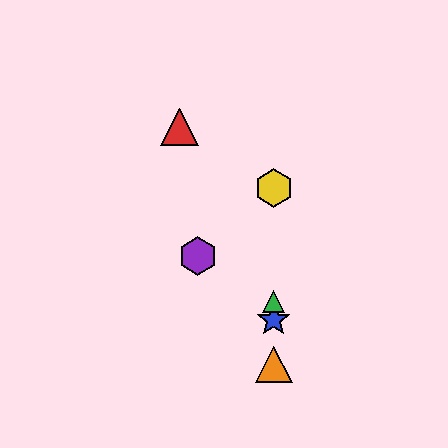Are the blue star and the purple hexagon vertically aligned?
No, the blue star is at x≈274 and the purple hexagon is at x≈198.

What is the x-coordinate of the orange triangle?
The orange triangle is at x≈274.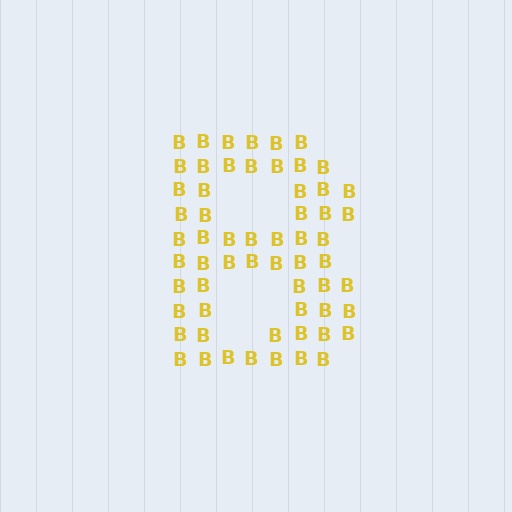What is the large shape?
The large shape is the letter B.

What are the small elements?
The small elements are letter B's.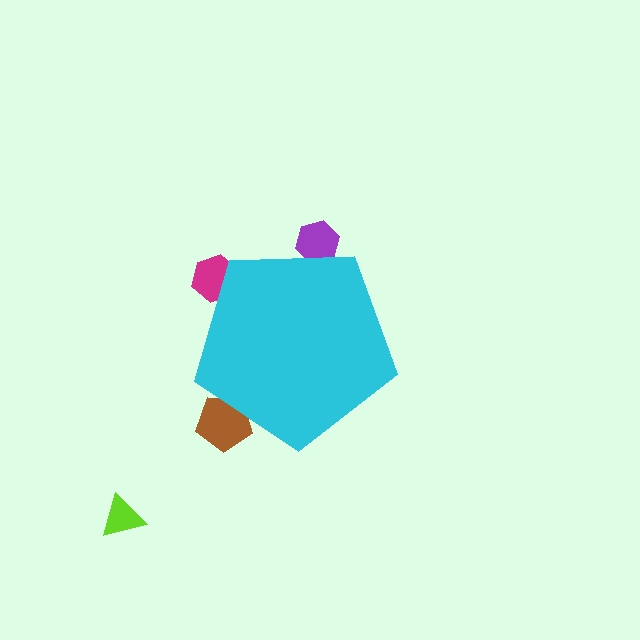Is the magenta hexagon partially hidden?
Yes, the magenta hexagon is partially hidden behind the cyan pentagon.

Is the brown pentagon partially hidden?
Yes, the brown pentagon is partially hidden behind the cyan pentagon.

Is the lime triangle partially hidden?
No, the lime triangle is fully visible.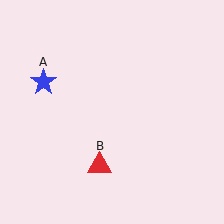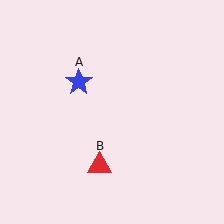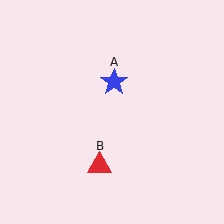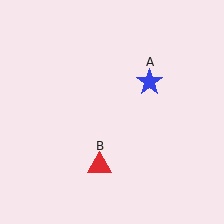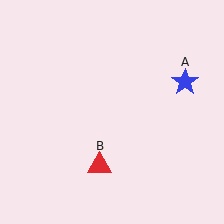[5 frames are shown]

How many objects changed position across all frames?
1 object changed position: blue star (object A).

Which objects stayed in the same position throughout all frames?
Red triangle (object B) remained stationary.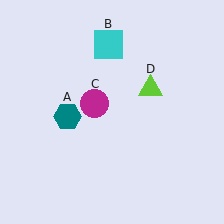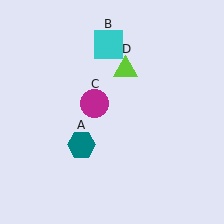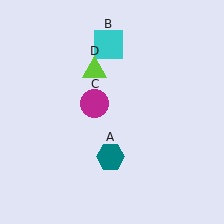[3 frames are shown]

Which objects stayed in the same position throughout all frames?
Cyan square (object B) and magenta circle (object C) remained stationary.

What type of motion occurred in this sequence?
The teal hexagon (object A), lime triangle (object D) rotated counterclockwise around the center of the scene.